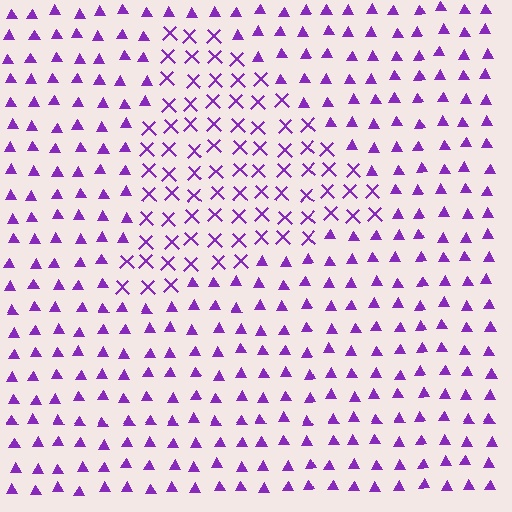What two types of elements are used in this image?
The image uses X marks inside the triangle region and triangles outside it.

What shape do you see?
I see a triangle.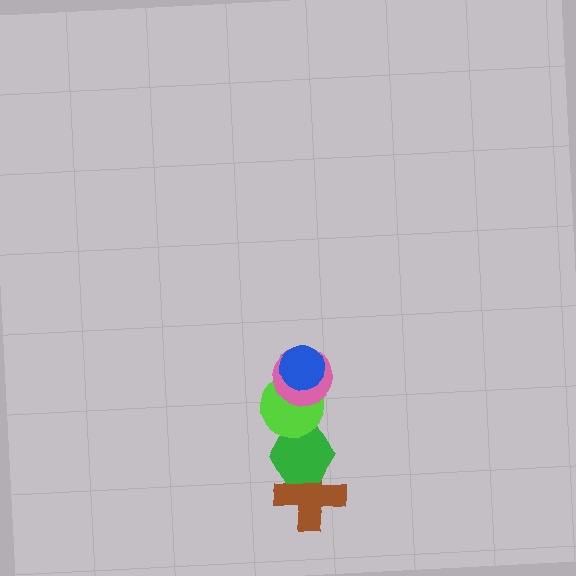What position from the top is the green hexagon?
The green hexagon is 4th from the top.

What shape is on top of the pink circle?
The blue circle is on top of the pink circle.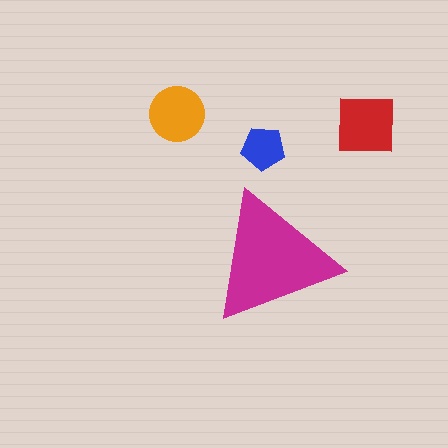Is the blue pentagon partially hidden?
No, the blue pentagon is fully visible.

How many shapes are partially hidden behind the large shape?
0 shapes are partially hidden.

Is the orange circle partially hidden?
No, the orange circle is fully visible.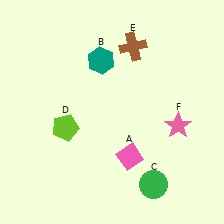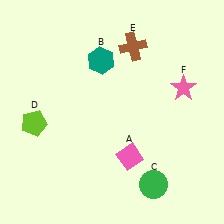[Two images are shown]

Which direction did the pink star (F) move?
The pink star (F) moved up.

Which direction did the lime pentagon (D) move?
The lime pentagon (D) moved left.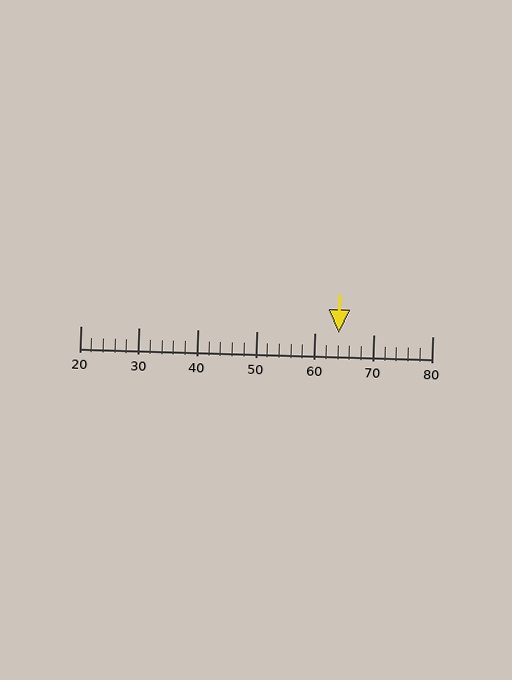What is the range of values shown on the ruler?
The ruler shows values from 20 to 80.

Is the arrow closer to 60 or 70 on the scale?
The arrow is closer to 60.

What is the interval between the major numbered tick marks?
The major tick marks are spaced 10 units apart.